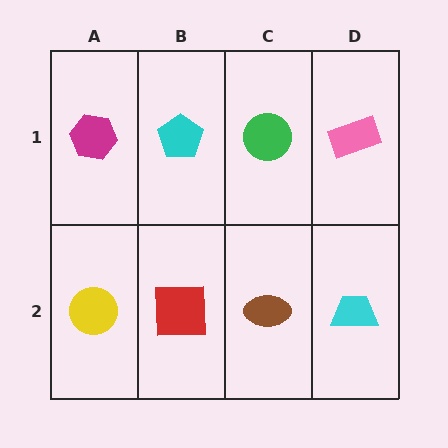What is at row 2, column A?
A yellow circle.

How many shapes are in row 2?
4 shapes.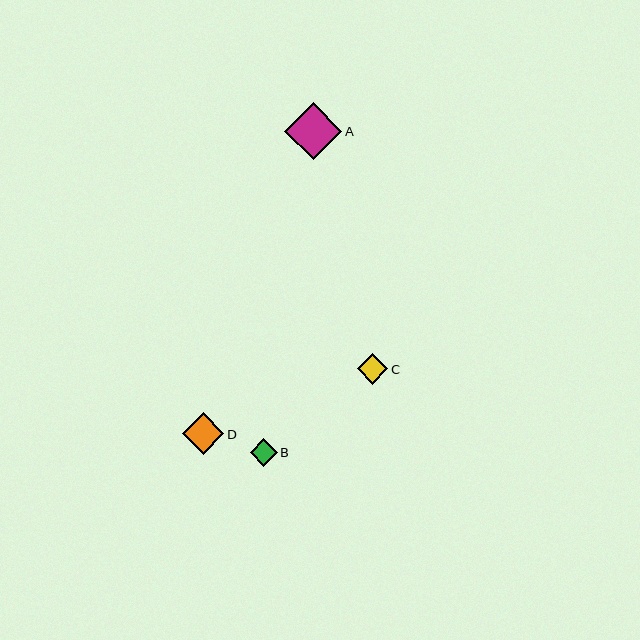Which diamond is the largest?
Diamond A is the largest with a size of approximately 57 pixels.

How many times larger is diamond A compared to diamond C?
Diamond A is approximately 1.9 times the size of diamond C.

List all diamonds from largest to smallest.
From largest to smallest: A, D, C, B.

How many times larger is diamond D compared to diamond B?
Diamond D is approximately 1.5 times the size of diamond B.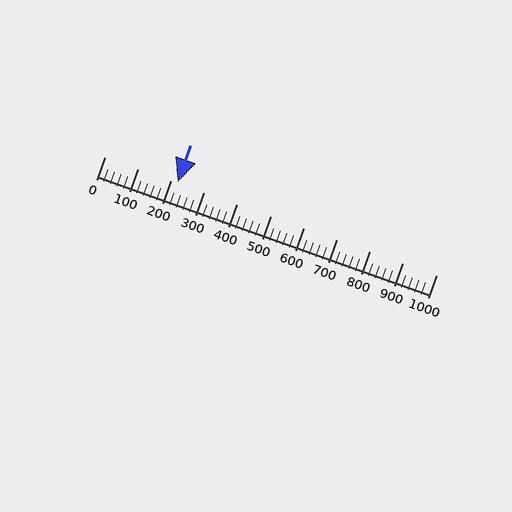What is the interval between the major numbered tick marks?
The major tick marks are spaced 100 units apart.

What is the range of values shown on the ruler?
The ruler shows values from 0 to 1000.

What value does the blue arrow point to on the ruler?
The blue arrow points to approximately 220.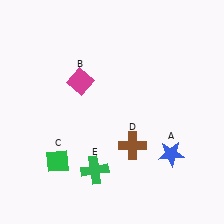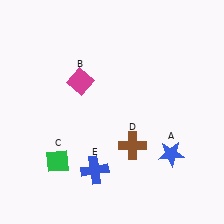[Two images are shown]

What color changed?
The cross (E) changed from green in Image 1 to blue in Image 2.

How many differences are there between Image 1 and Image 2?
There is 1 difference between the two images.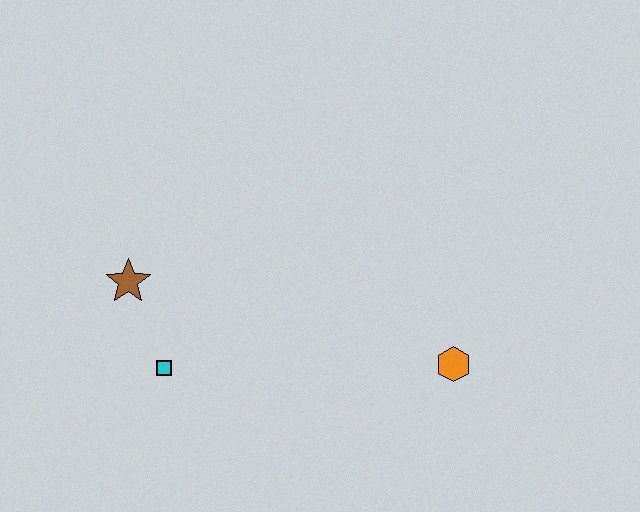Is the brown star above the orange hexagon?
Yes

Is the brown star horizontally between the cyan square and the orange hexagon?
No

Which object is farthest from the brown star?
The orange hexagon is farthest from the brown star.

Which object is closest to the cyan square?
The brown star is closest to the cyan square.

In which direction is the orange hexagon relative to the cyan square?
The orange hexagon is to the right of the cyan square.